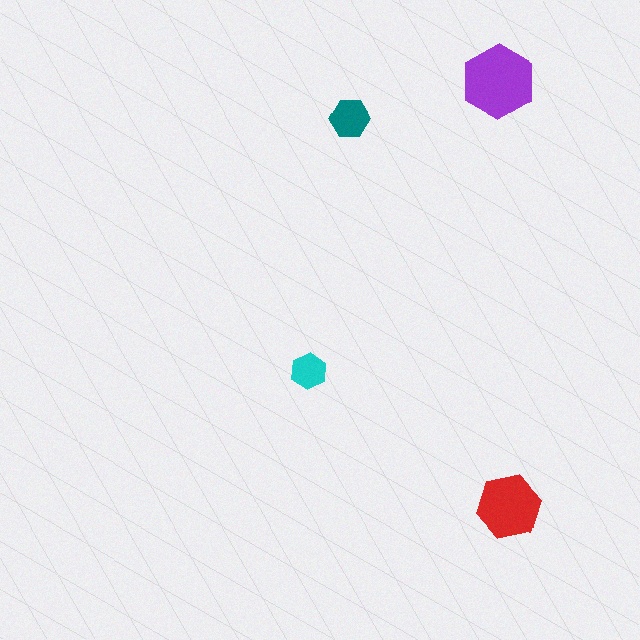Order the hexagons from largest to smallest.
the purple one, the red one, the teal one, the cyan one.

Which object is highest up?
The purple hexagon is topmost.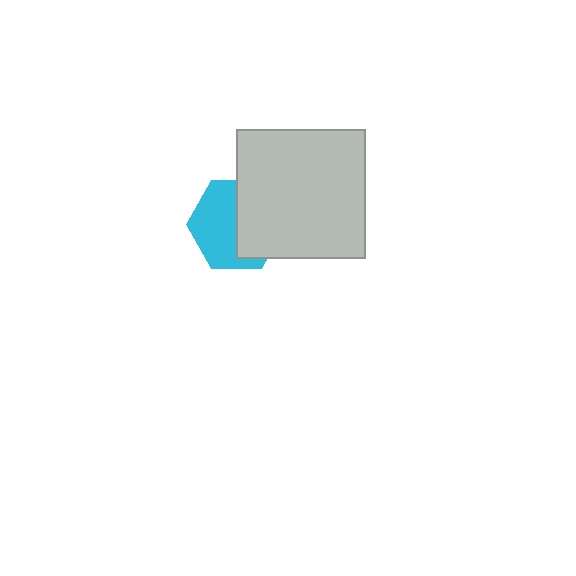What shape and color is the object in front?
The object in front is a light gray square.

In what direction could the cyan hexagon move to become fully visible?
The cyan hexagon could move left. That would shift it out from behind the light gray square entirely.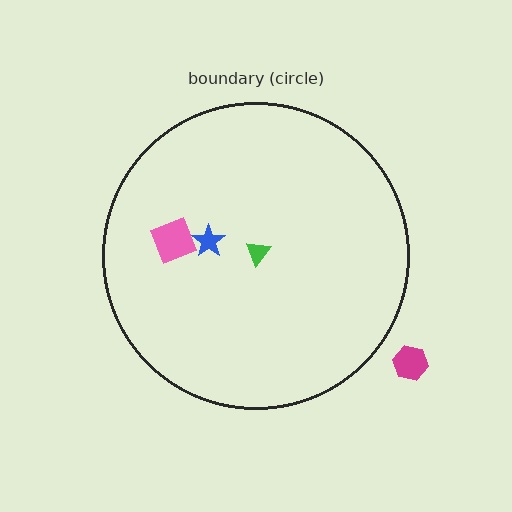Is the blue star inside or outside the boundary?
Inside.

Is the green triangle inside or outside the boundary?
Inside.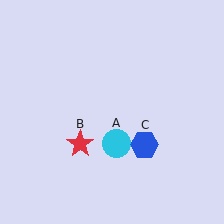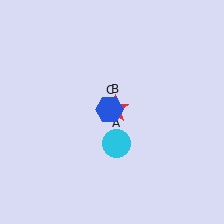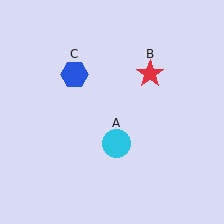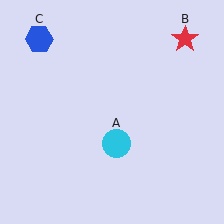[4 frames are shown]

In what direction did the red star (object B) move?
The red star (object B) moved up and to the right.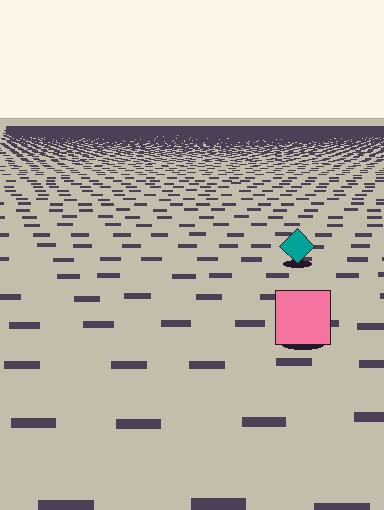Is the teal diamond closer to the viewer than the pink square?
No. The pink square is closer — you can tell from the texture gradient: the ground texture is coarser near it.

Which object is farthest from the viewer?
The teal diamond is farthest from the viewer. It appears smaller and the ground texture around it is denser.